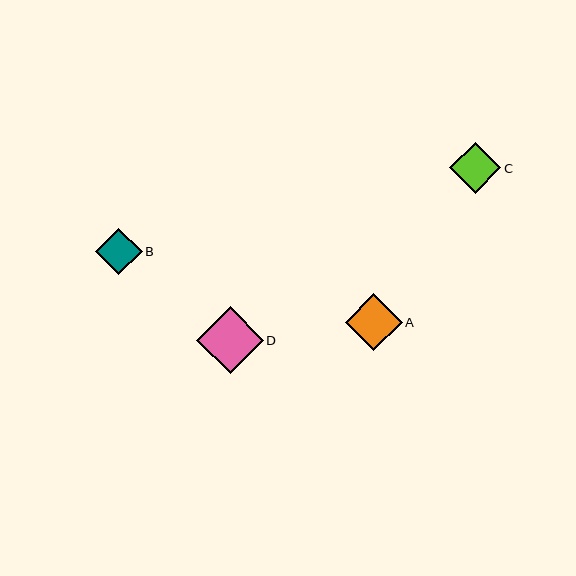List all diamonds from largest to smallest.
From largest to smallest: D, A, C, B.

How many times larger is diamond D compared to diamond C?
Diamond D is approximately 1.3 times the size of diamond C.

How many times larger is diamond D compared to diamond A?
Diamond D is approximately 1.2 times the size of diamond A.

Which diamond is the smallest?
Diamond B is the smallest with a size of approximately 47 pixels.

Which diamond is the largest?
Diamond D is the largest with a size of approximately 66 pixels.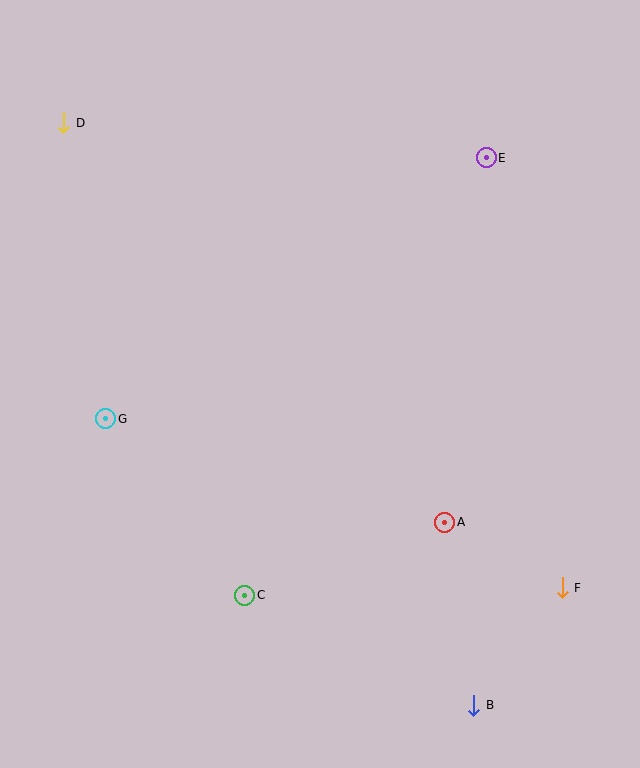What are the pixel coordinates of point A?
Point A is at (445, 522).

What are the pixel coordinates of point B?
Point B is at (474, 705).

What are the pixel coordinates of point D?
Point D is at (64, 123).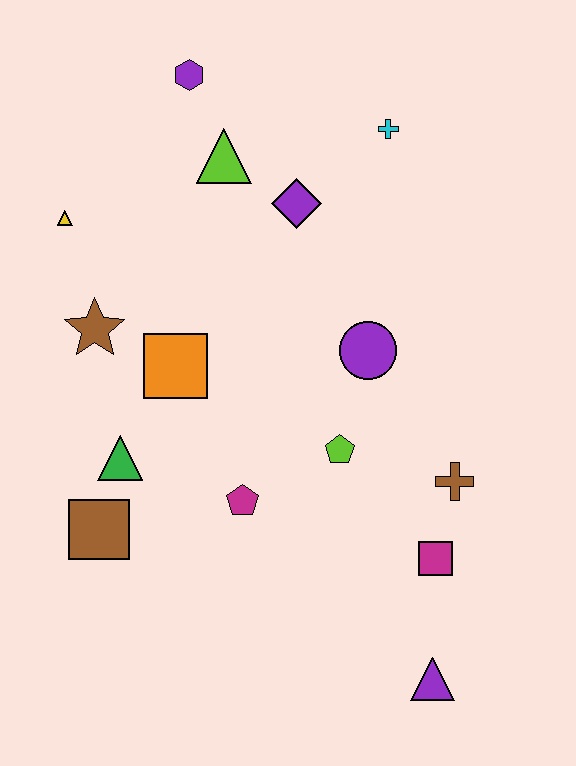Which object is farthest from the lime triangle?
The purple triangle is farthest from the lime triangle.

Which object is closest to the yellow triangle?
The brown star is closest to the yellow triangle.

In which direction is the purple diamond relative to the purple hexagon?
The purple diamond is below the purple hexagon.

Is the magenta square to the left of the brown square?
No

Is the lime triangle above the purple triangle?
Yes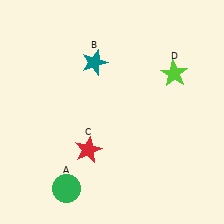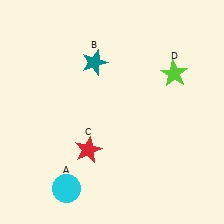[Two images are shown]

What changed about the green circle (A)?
In Image 1, A is green. In Image 2, it changed to cyan.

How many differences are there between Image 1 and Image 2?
There is 1 difference between the two images.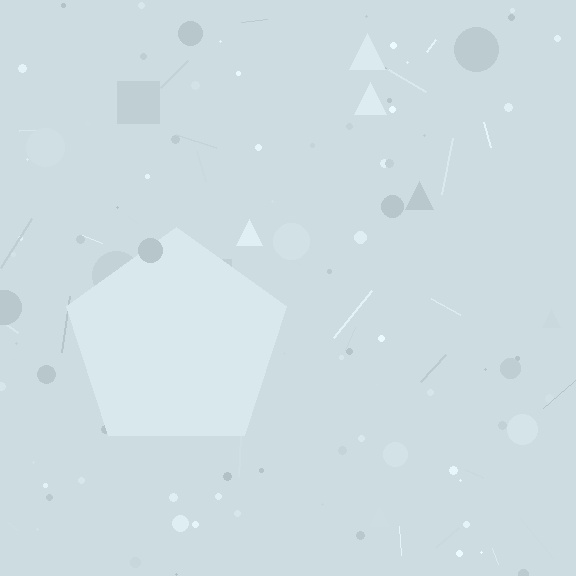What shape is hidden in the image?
A pentagon is hidden in the image.